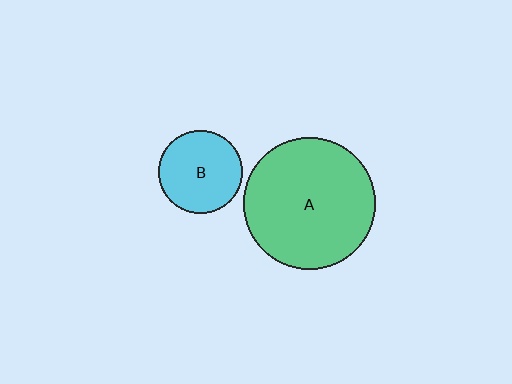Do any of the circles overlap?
No, none of the circles overlap.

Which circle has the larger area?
Circle A (green).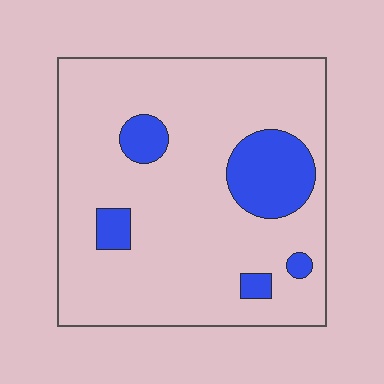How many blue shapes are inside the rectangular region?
5.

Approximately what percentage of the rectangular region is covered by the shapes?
Approximately 15%.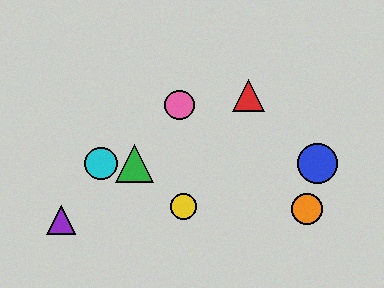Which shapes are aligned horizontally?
The blue circle, the green triangle, the cyan circle are aligned horizontally.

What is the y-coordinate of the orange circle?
The orange circle is at y≈209.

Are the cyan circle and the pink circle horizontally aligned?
No, the cyan circle is at y≈163 and the pink circle is at y≈105.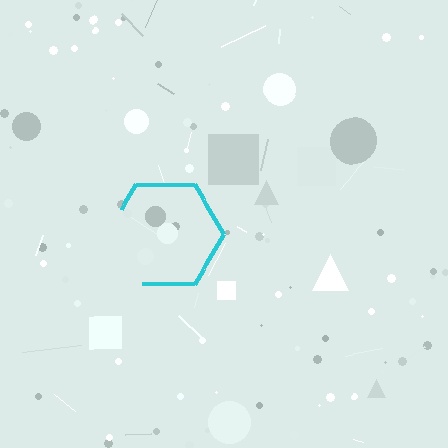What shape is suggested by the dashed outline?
The dashed outline suggests a hexagon.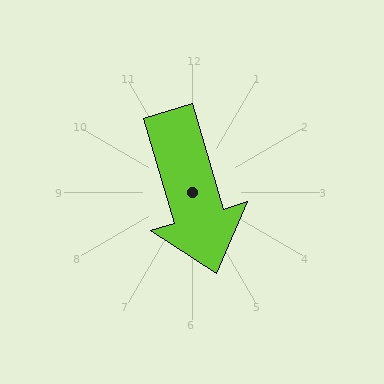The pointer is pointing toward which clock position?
Roughly 5 o'clock.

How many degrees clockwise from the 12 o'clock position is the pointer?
Approximately 163 degrees.